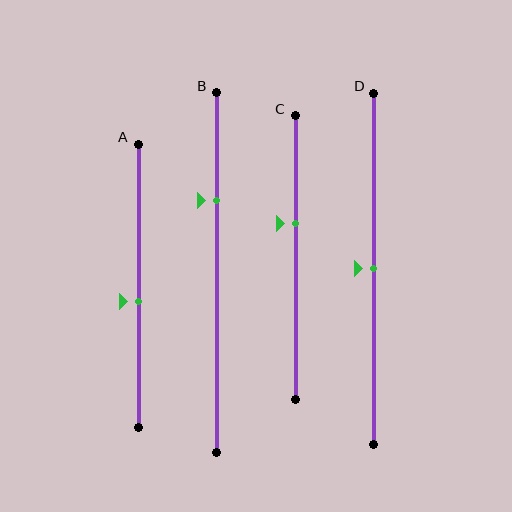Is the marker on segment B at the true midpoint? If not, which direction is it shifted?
No, the marker on segment B is shifted upward by about 20% of the segment length.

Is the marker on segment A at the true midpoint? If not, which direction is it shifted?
No, the marker on segment A is shifted downward by about 5% of the segment length.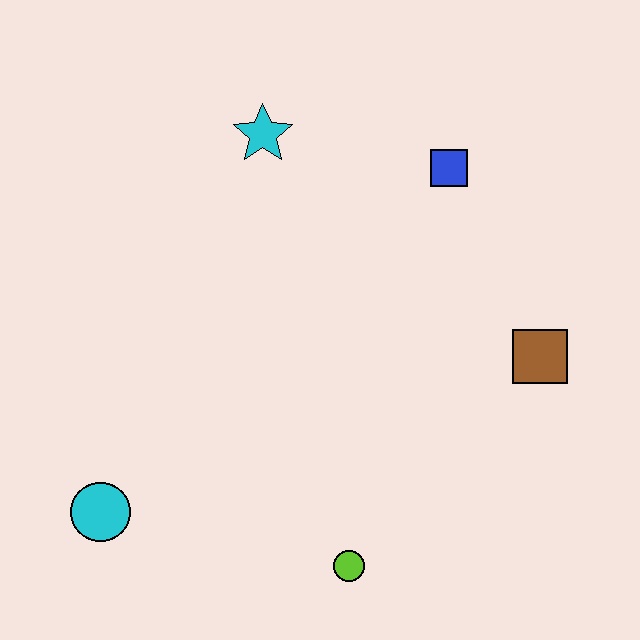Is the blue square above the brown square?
Yes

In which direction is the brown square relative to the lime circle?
The brown square is above the lime circle.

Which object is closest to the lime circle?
The cyan circle is closest to the lime circle.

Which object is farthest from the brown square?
The cyan circle is farthest from the brown square.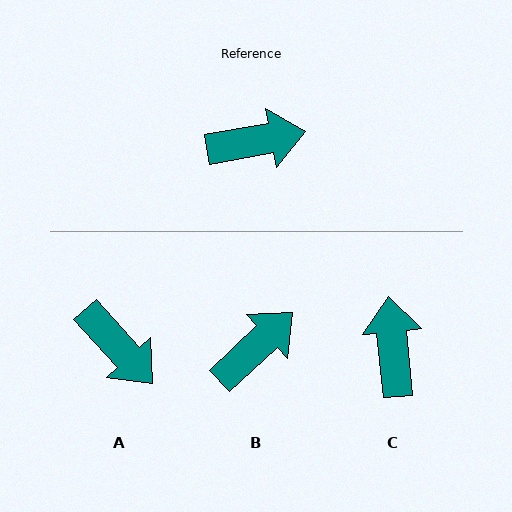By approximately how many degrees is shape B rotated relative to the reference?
Approximately 33 degrees counter-clockwise.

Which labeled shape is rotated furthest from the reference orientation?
C, about 85 degrees away.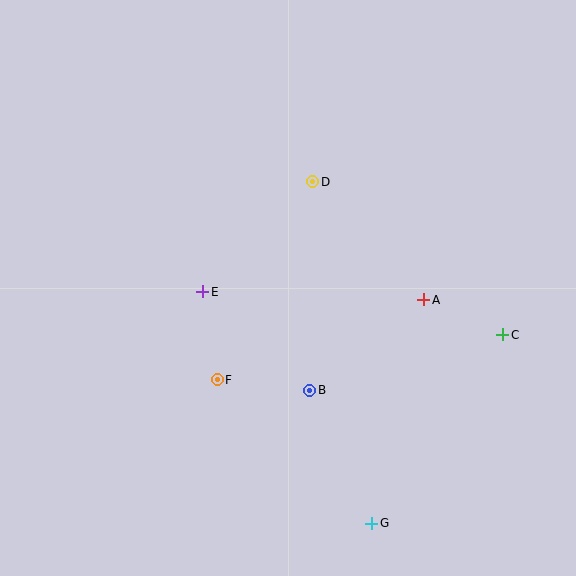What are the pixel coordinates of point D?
Point D is at (313, 182).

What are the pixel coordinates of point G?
Point G is at (372, 523).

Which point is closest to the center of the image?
Point E at (203, 292) is closest to the center.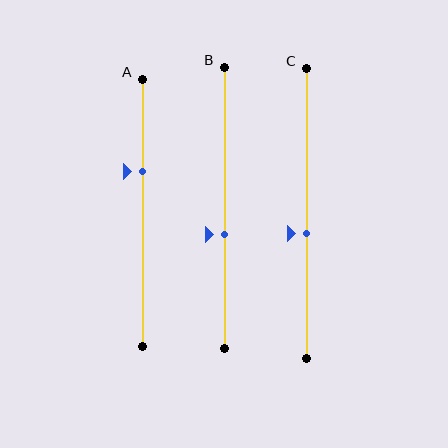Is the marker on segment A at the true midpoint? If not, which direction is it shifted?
No, the marker on segment A is shifted upward by about 16% of the segment length.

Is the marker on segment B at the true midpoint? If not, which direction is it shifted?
No, the marker on segment B is shifted downward by about 9% of the segment length.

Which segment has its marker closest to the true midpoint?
Segment C has its marker closest to the true midpoint.